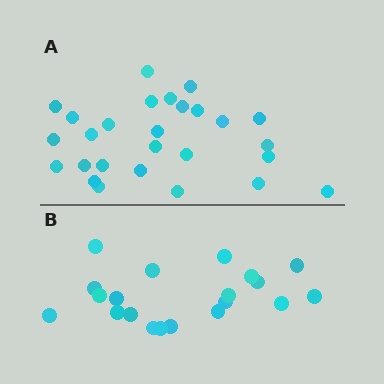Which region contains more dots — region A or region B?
Region A (the top region) has more dots.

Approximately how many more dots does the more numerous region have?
Region A has roughly 8 or so more dots than region B.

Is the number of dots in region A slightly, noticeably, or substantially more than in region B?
Region A has noticeably more, but not dramatically so. The ratio is roughly 1.4 to 1.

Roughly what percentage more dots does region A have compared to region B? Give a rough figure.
About 35% more.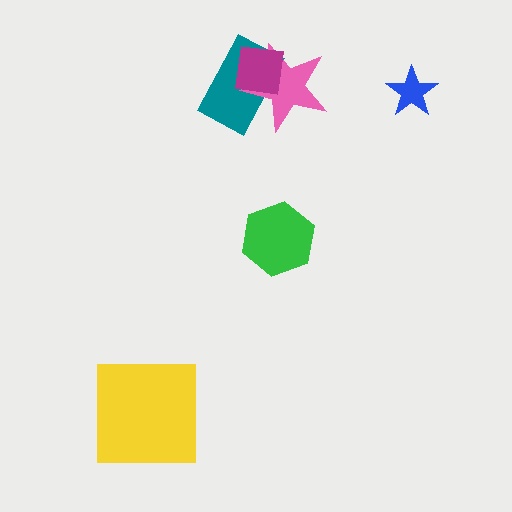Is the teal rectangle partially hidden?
Yes, it is partially covered by another shape.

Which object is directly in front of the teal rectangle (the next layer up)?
The pink star is directly in front of the teal rectangle.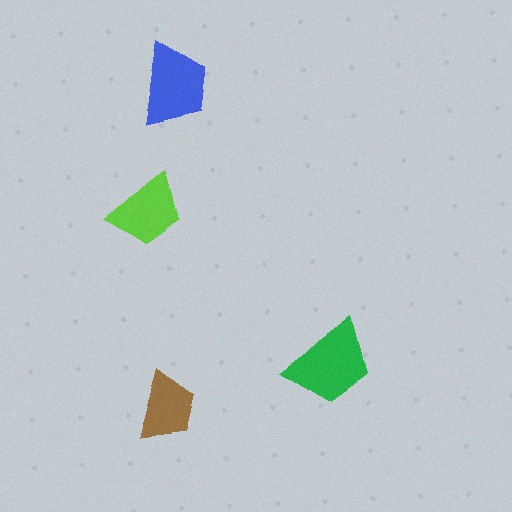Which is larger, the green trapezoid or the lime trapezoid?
The green one.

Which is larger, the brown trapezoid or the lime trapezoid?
The lime one.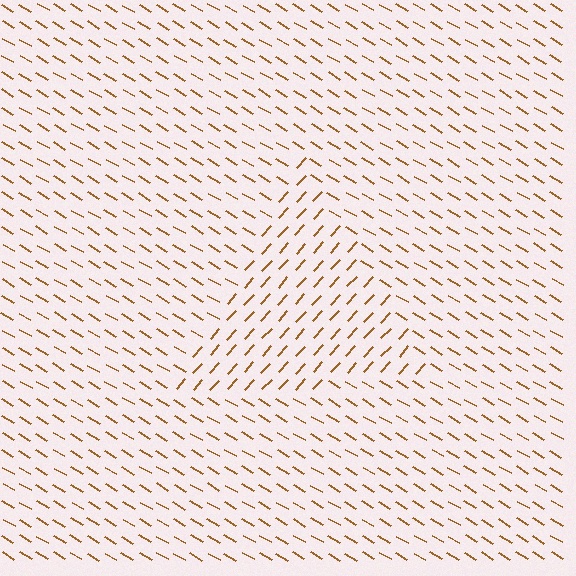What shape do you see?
I see a triangle.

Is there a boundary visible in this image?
Yes, there is a texture boundary formed by a change in line orientation.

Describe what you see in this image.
The image is filled with small brown line segments. A triangle region in the image has lines oriented differently from the surrounding lines, creating a visible texture boundary.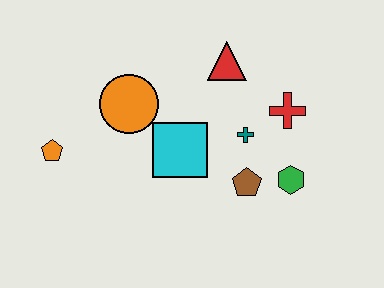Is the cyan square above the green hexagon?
Yes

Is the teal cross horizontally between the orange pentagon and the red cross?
Yes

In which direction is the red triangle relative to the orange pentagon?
The red triangle is to the right of the orange pentagon.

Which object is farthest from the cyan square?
The orange pentagon is farthest from the cyan square.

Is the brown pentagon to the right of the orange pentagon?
Yes